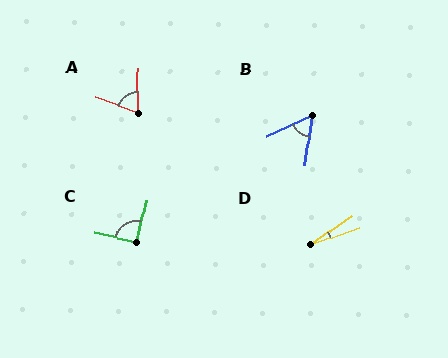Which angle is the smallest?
D, at approximately 15 degrees.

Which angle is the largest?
C, at approximately 91 degrees.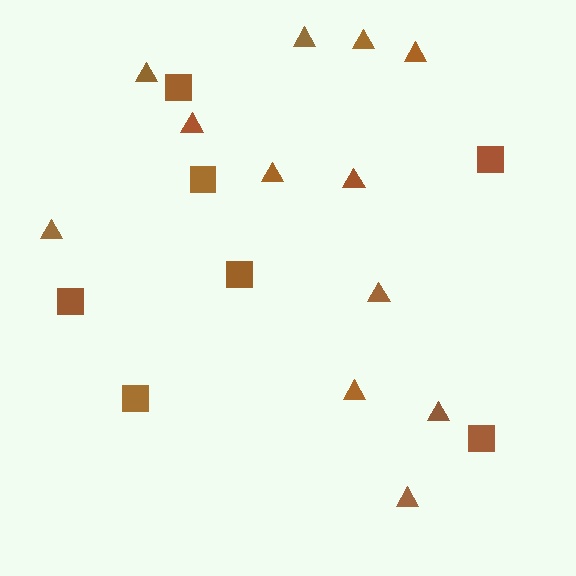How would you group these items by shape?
There are 2 groups: one group of triangles (12) and one group of squares (7).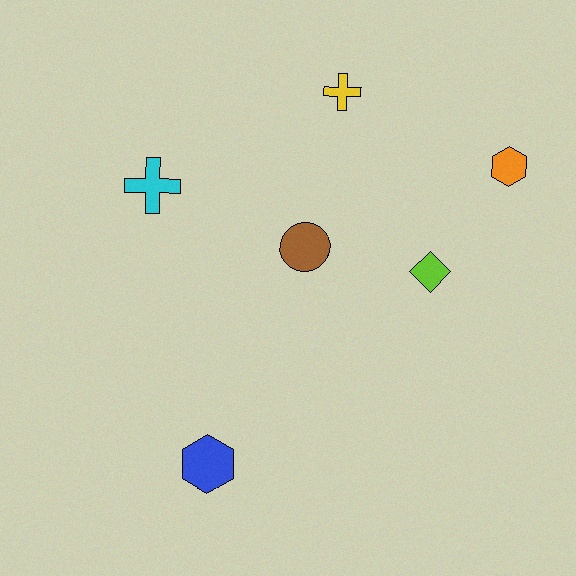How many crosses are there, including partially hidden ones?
There are 2 crosses.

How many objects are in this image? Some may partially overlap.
There are 6 objects.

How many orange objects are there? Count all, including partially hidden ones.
There is 1 orange object.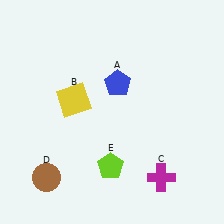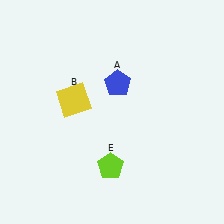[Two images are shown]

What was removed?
The magenta cross (C), the brown circle (D) were removed in Image 2.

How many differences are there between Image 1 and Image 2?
There are 2 differences between the two images.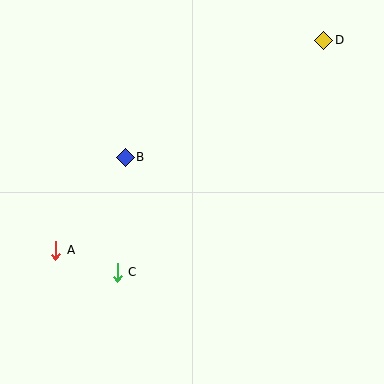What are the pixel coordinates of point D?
Point D is at (324, 40).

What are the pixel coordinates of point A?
Point A is at (56, 250).